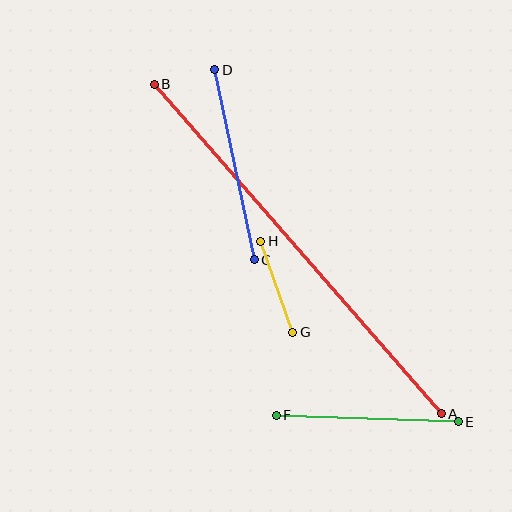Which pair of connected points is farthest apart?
Points A and B are farthest apart.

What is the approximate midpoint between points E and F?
The midpoint is at approximately (367, 418) pixels.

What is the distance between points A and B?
The distance is approximately 437 pixels.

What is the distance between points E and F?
The distance is approximately 182 pixels.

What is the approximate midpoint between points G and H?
The midpoint is at approximately (277, 287) pixels.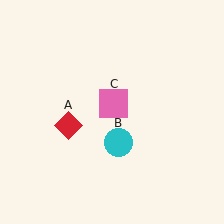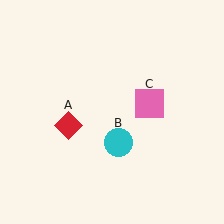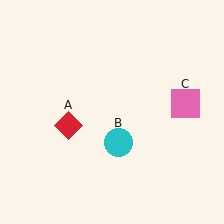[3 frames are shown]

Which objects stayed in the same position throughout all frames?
Red diamond (object A) and cyan circle (object B) remained stationary.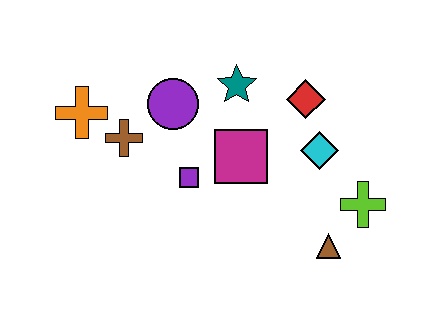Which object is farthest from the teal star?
The brown triangle is farthest from the teal star.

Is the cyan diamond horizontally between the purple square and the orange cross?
No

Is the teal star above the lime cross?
Yes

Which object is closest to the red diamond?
The cyan diamond is closest to the red diamond.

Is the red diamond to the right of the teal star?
Yes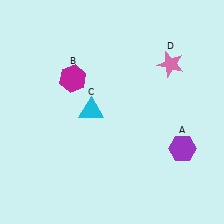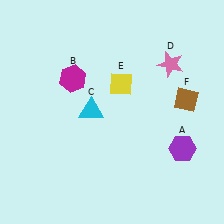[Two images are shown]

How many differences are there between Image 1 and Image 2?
There are 2 differences between the two images.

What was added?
A yellow diamond (E), a brown diamond (F) were added in Image 2.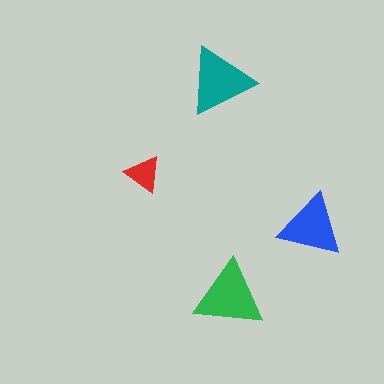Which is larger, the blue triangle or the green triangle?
The green one.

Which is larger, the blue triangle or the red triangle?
The blue one.